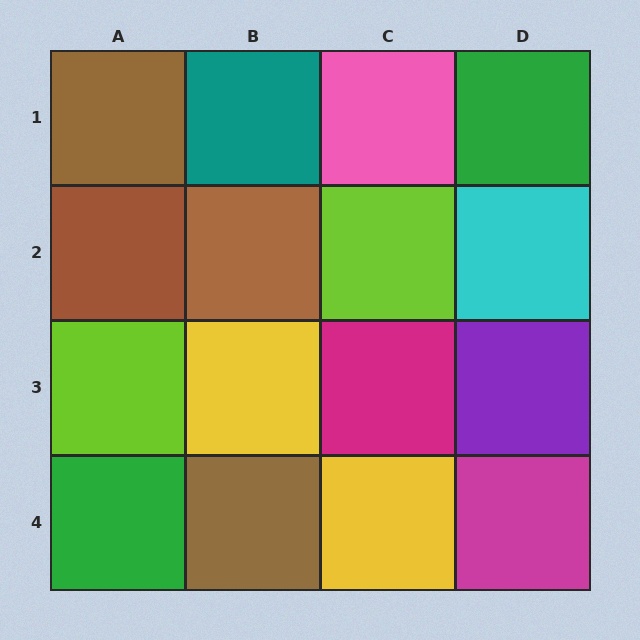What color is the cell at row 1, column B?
Teal.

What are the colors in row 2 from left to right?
Brown, brown, lime, cyan.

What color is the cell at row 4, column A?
Green.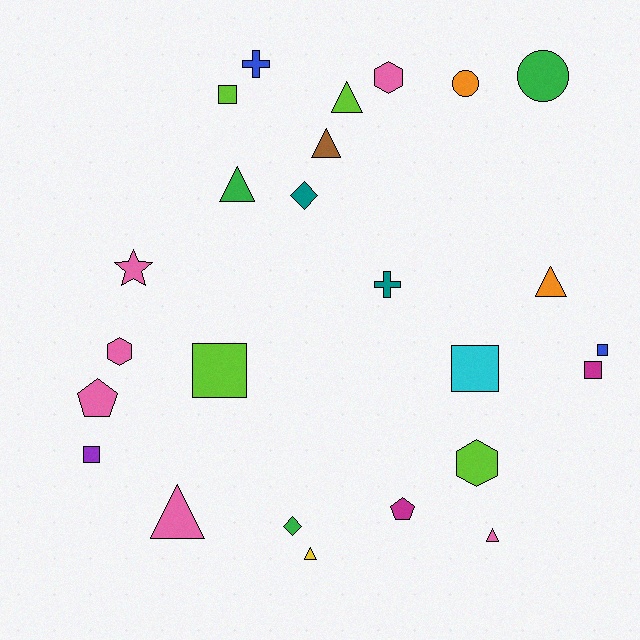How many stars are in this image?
There is 1 star.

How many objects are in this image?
There are 25 objects.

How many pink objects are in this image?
There are 6 pink objects.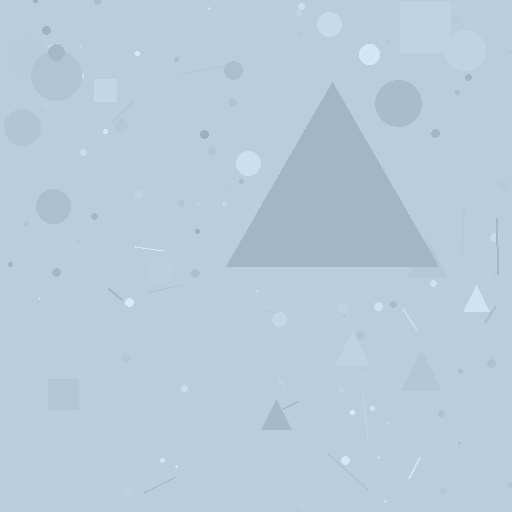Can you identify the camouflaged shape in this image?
The camouflaged shape is a triangle.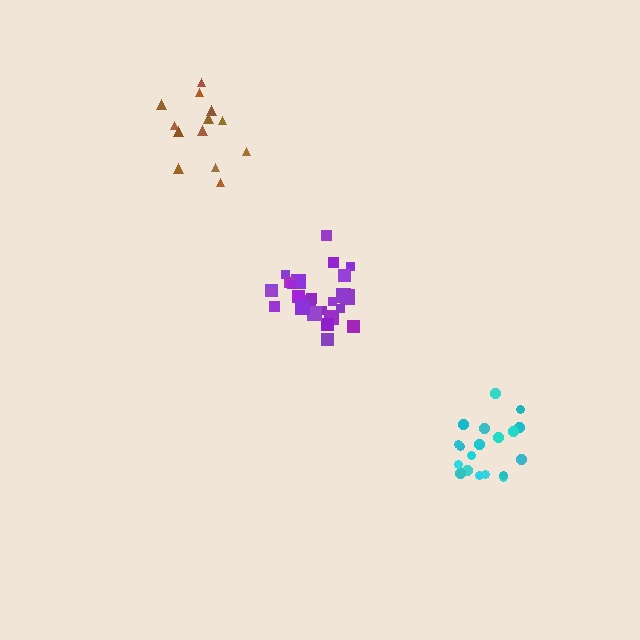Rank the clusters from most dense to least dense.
purple, cyan, brown.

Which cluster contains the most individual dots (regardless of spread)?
Purple (27).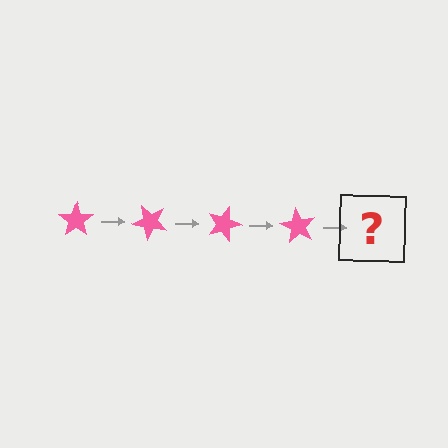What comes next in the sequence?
The next element should be a pink star rotated 180 degrees.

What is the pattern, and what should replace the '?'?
The pattern is that the star rotates 45 degrees each step. The '?' should be a pink star rotated 180 degrees.